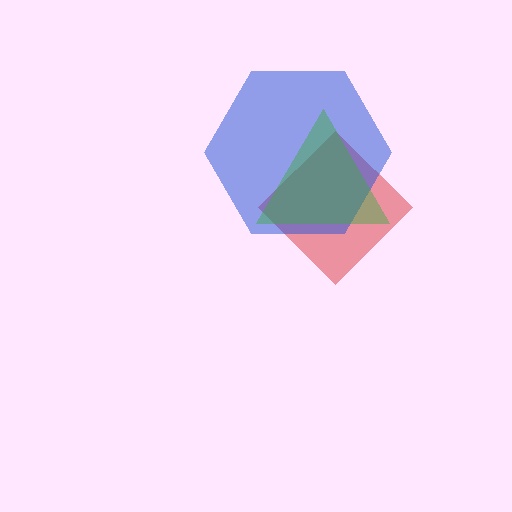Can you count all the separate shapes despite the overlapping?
Yes, there are 3 separate shapes.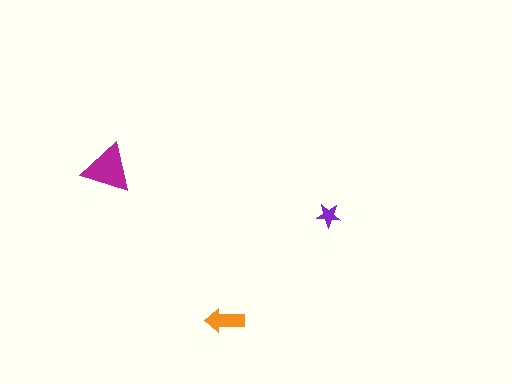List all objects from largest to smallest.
The magenta triangle, the orange arrow, the purple star.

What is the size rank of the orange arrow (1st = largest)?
2nd.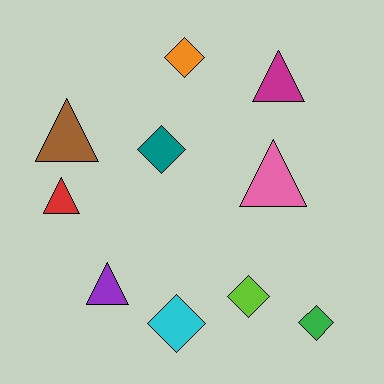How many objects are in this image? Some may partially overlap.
There are 10 objects.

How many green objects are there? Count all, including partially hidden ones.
There is 1 green object.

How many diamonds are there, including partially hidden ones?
There are 5 diamonds.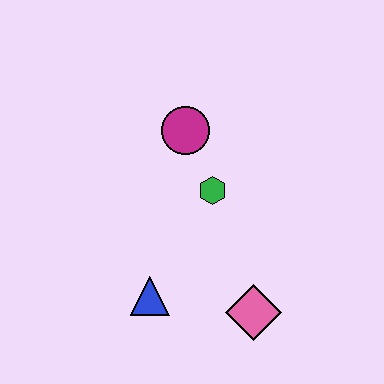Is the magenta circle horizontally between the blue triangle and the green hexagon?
Yes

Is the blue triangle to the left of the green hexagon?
Yes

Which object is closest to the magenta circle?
The green hexagon is closest to the magenta circle.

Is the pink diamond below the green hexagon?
Yes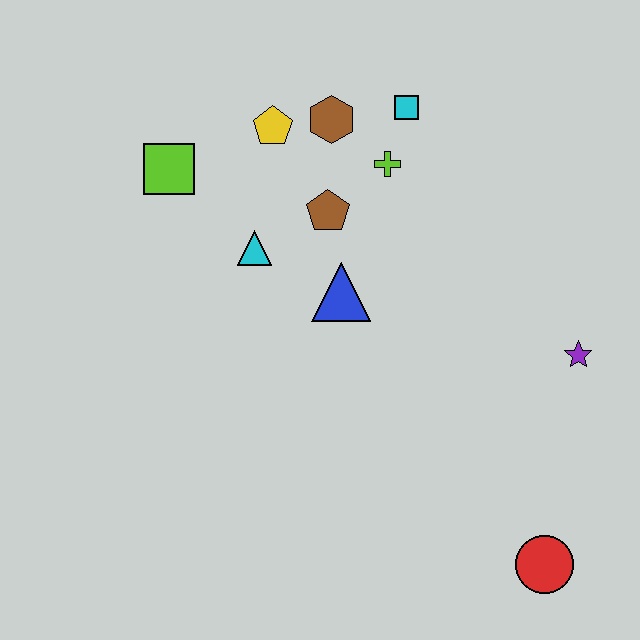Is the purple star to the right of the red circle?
Yes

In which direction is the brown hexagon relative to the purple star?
The brown hexagon is to the left of the purple star.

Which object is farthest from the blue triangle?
The red circle is farthest from the blue triangle.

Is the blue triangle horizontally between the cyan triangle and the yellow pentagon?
No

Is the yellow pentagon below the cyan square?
Yes